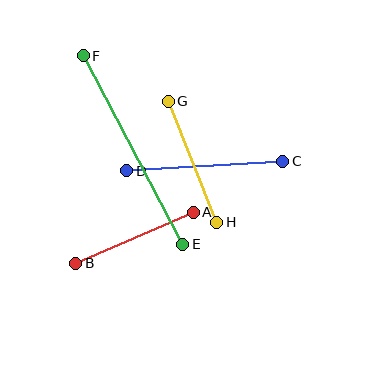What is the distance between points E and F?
The distance is approximately 213 pixels.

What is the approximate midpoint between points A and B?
The midpoint is at approximately (135, 238) pixels.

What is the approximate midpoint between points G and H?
The midpoint is at approximately (192, 162) pixels.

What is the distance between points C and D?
The distance is approximately 156 pixels.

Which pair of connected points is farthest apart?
Points E and F are farthest apart.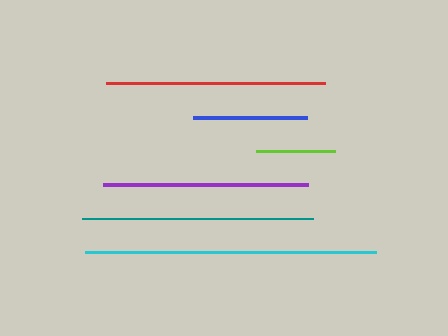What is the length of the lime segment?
The lime segment is approximately 79 pixels long.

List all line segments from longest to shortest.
From longest to shortest: cyan, teal, red, purple, blue, lime.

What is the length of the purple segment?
The purple segment is approximately 205 pixels long.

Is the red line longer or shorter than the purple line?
The red line is longer than the purple line.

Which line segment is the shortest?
The lime line is the shortest at approximately 79 pixels.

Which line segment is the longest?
The cyan line is the longest at approximately 291 pixels.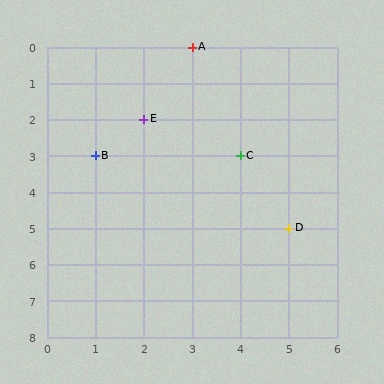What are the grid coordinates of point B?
Point B is at grid coordinates (1, 3).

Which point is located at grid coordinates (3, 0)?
Point A is at (3, 0).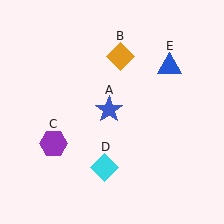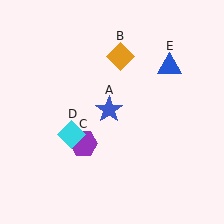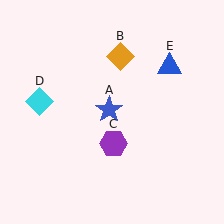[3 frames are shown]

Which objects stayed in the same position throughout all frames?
Blue star (object A) and orange diamond (object B) and blue triangle (object E) remained stationary.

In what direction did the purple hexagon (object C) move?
The purple hexagon (object C) moved right.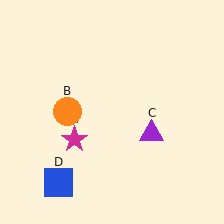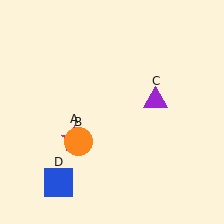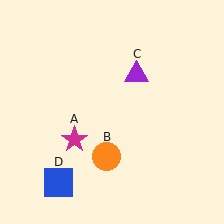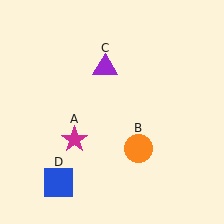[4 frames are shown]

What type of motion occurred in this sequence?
The orange circle (object B), purple triangle (object C) rotated counterclockwise around the center of the scene.